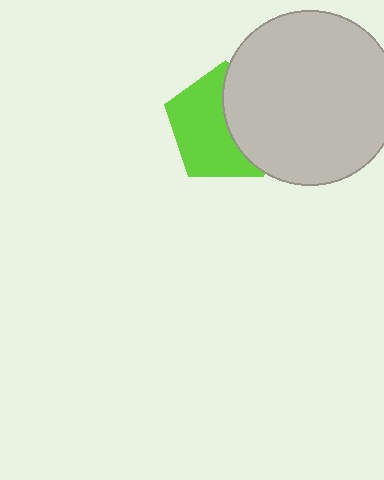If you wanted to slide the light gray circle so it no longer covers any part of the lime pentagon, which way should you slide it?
Slide it right — that is the most direct way to separate the two shapes.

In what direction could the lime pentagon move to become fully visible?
The lime pentagon could move left. That would shift it out from behind the light gray circle entirely.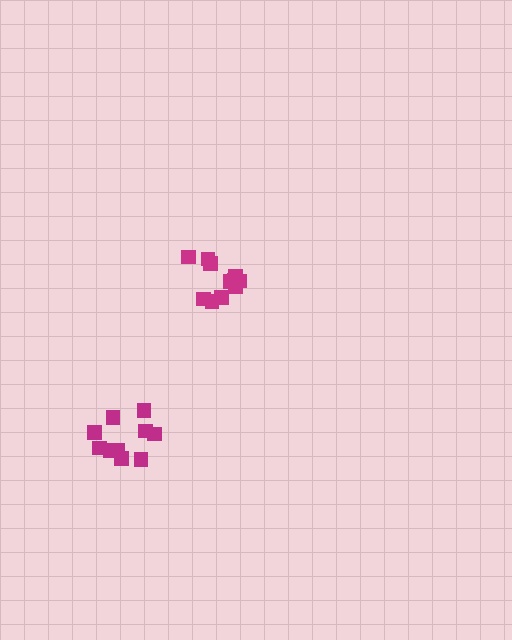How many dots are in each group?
Group 1: 11 dots, Group 2: 10 dots (21 total).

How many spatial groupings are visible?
There are 2 spatial groupings.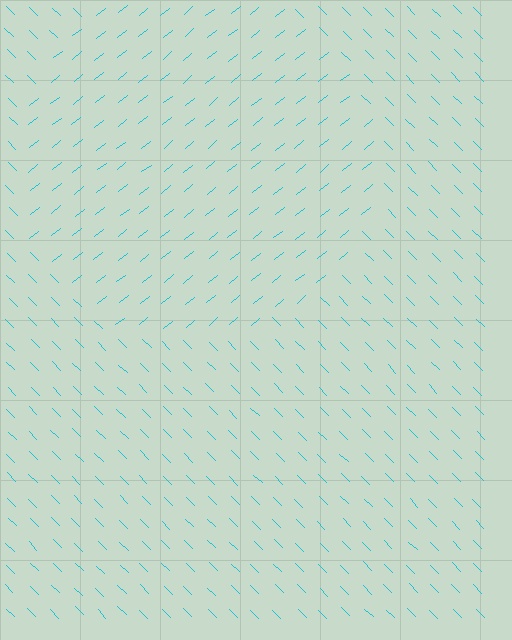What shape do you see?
I see a circle.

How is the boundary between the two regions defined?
The boundary is defined purely by a change in line orientation (approximately 83 degrees difference). All lines are the same color and thickness.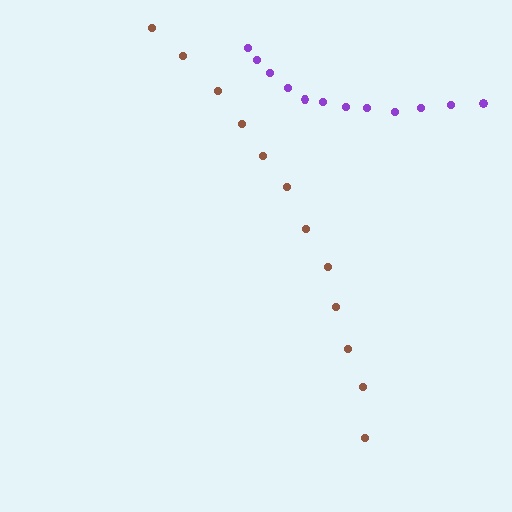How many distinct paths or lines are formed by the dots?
There are 2 distinct paths.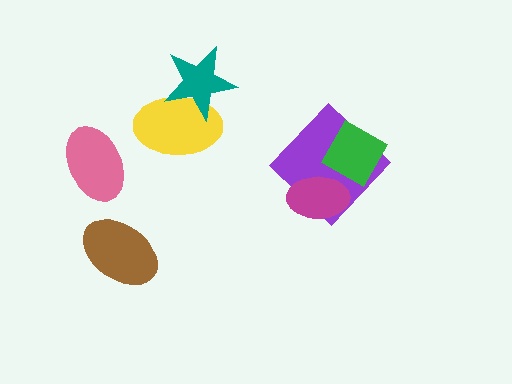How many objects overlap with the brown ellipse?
0 objects overlap with the brown ellipse.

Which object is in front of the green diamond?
The magenta ellipse is in front of the green diamond.